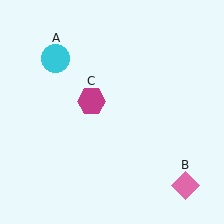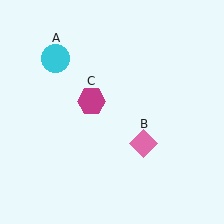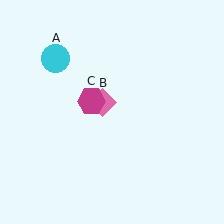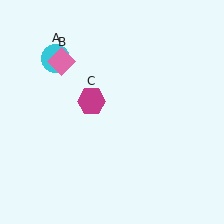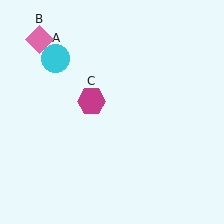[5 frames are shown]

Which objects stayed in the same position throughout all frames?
Cyan circle (object A) and magenta hexagon (object C) remained stationary.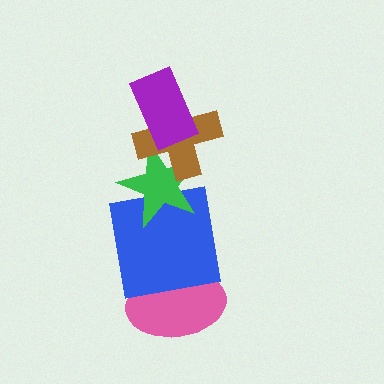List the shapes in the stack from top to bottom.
From top to bottom: the purple rectangle, the brown cross, the green star, the blue square, the pink ellipse.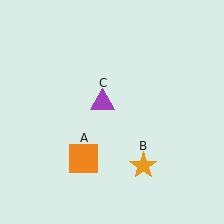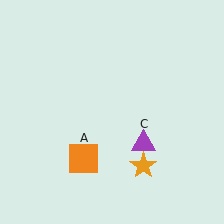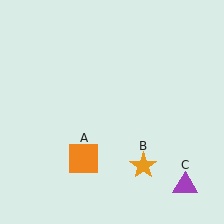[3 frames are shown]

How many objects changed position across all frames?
1 object changed position: purple triangle (object C).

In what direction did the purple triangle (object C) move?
The purple triangle (object C) moved down and to the right.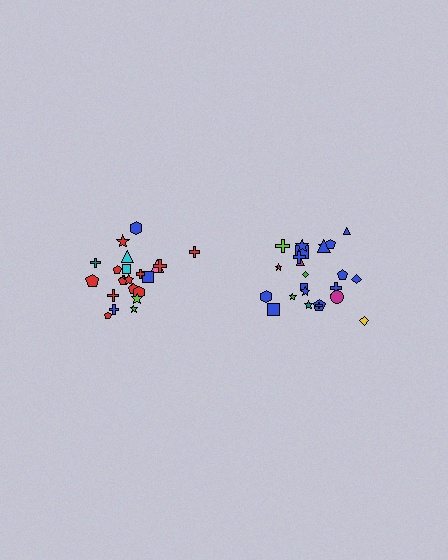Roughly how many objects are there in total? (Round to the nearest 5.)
Roughly 45 objects in total.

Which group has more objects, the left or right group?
The right group.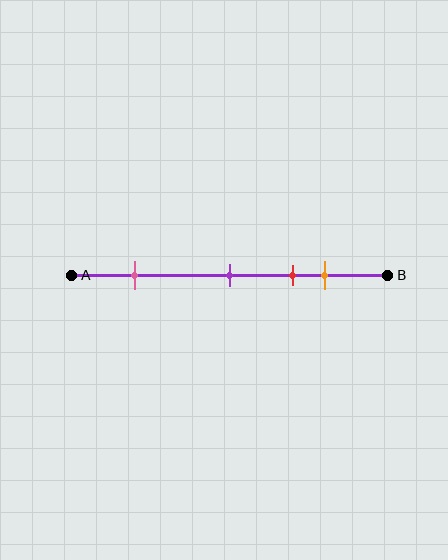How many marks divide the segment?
There are 4 marks dividing the segment.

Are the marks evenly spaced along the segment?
No, the marks are not evenly spaced.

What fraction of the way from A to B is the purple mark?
The purple mark is approximately 50% (0.5) of the way from A to B.